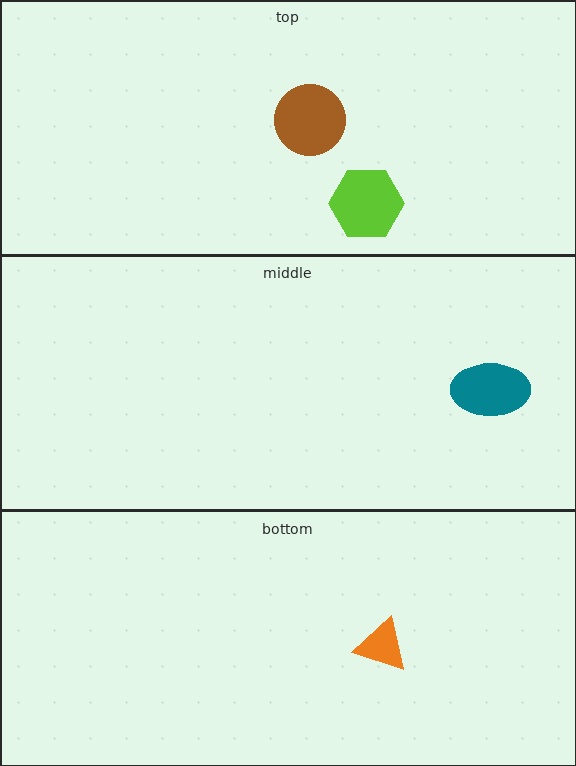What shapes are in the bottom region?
The orange triangle.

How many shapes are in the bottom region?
1.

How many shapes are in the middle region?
1.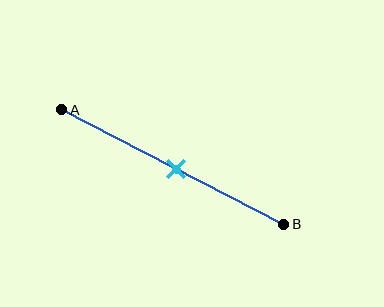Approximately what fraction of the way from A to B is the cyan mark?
The cyan mark is approximately 50% of the way from A to B.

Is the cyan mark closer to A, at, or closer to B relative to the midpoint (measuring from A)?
The cyan mark is approximately at the midpoint of segment AB.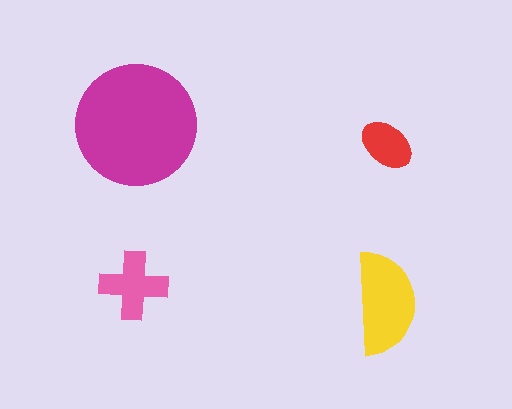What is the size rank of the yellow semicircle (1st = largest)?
2nd.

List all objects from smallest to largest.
The red ellipse, the pink cross, the yellow semicircle, the magenta circle.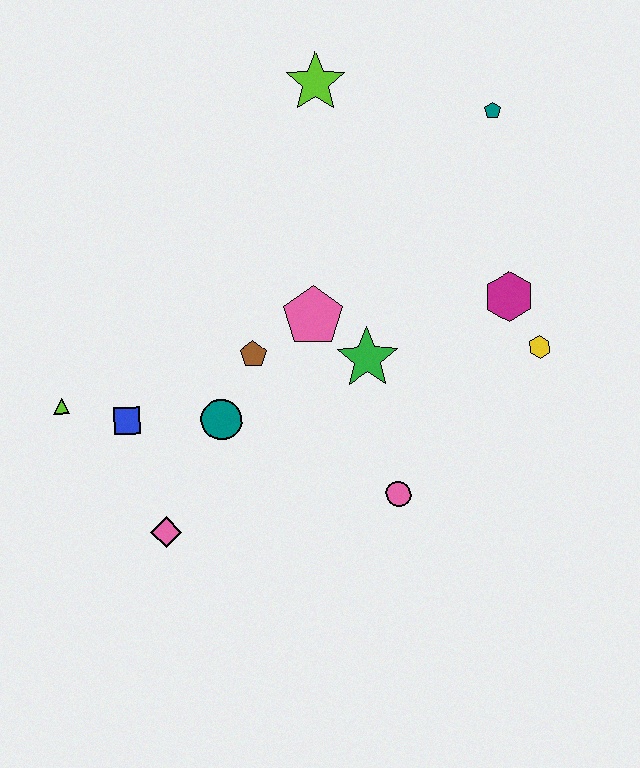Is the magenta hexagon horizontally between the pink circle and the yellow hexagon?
Yes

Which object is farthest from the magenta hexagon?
The lime triangle is farthest from the magenta hexagon.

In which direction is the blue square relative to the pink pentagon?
The blue square is to the left of the pink pentagon.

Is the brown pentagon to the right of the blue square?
Yes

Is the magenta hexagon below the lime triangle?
No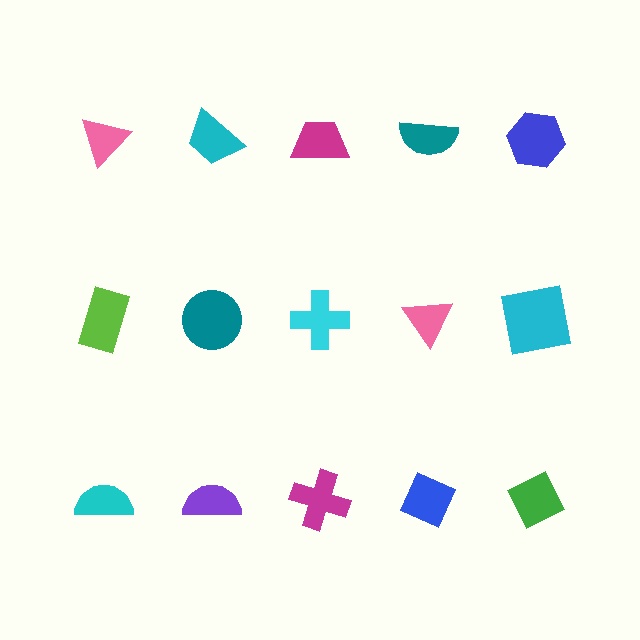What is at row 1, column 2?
A cyan trapezoid.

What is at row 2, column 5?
A cyan square.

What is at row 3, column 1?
A cyan semicircle.